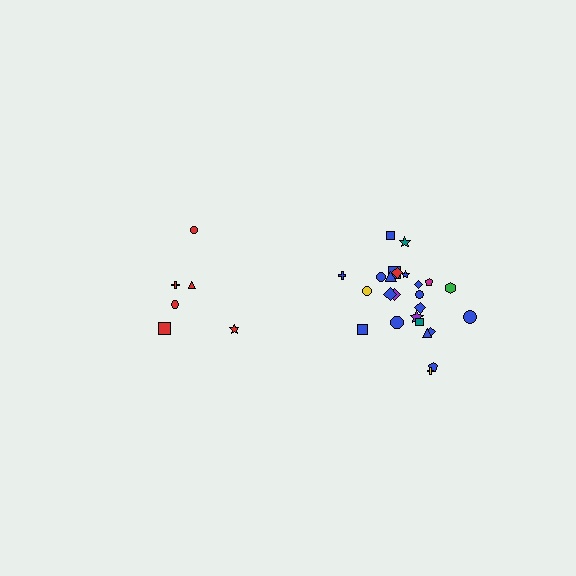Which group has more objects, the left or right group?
The right group.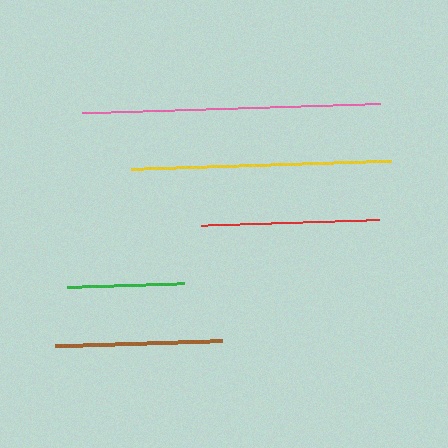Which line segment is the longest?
The pink line is the longest at approximately 298 pixels.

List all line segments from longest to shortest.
From longest to shortest: pink, yellow, red, brown, green.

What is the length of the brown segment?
The brown segment is approximately 167 pixels long.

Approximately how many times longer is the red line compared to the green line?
The red line is approximately 1.5 times the length of the green line.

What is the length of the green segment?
The green segment is approximately 117 pixels long.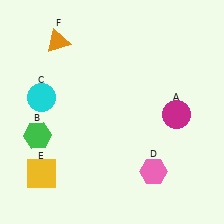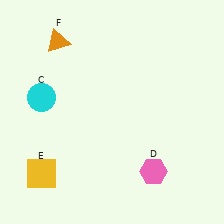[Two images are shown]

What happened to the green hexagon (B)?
The green hexagon (B) was removed in Image 2. It was in the bottom-left area of Image 1.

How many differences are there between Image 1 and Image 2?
There are 2 differences between the two images.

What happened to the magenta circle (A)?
The magenta circle (A) was removed in Image 2. It was in the bottom-right area of Image 1.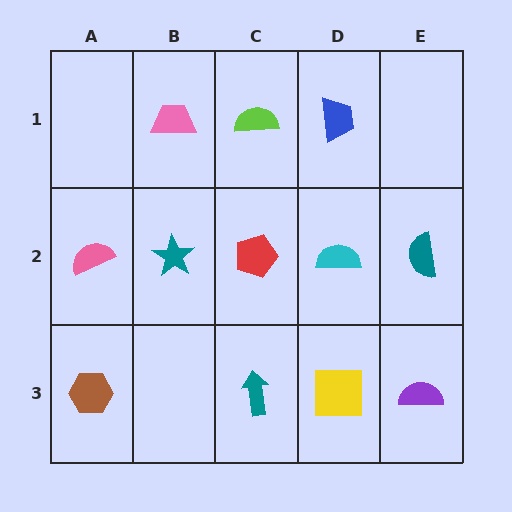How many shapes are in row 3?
4 shapes.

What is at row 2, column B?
A teal star.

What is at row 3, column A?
A brown hexagon.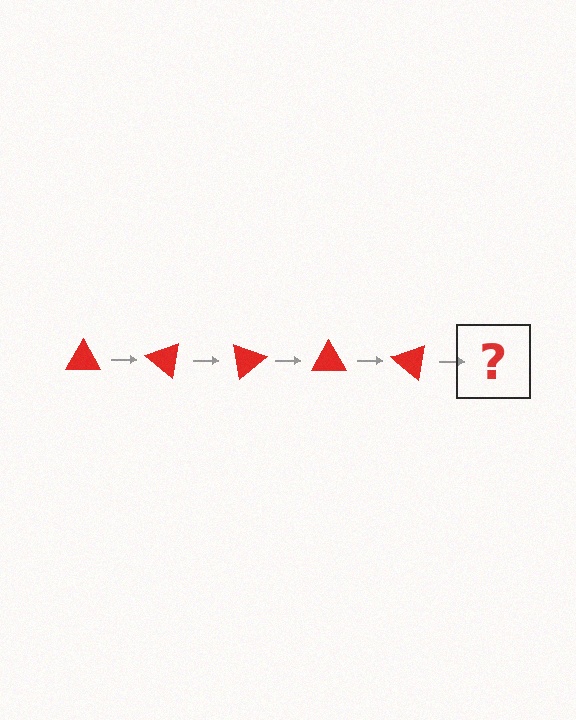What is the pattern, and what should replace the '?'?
The pattern is that the triangle rotates 40 degrees each step. The '?' should be a red triangle rotated 200 degrees.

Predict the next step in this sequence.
The next step is a red triangle rotated 200 degrees.